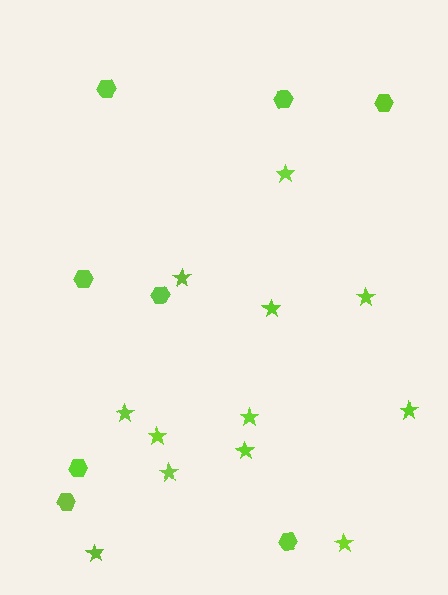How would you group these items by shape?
There are 2 groups: one group of stars (12) and one group of hexagons (8).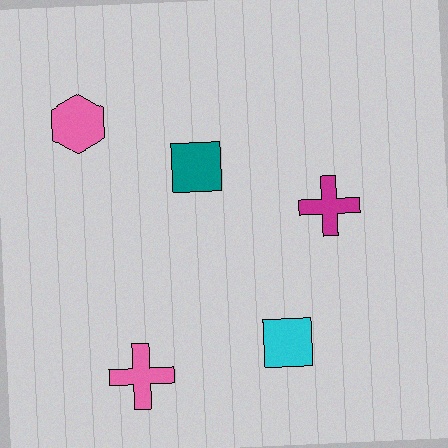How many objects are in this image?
There are 5 objects.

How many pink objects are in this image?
There are 2 pink objects.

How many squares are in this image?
There are 2 squares.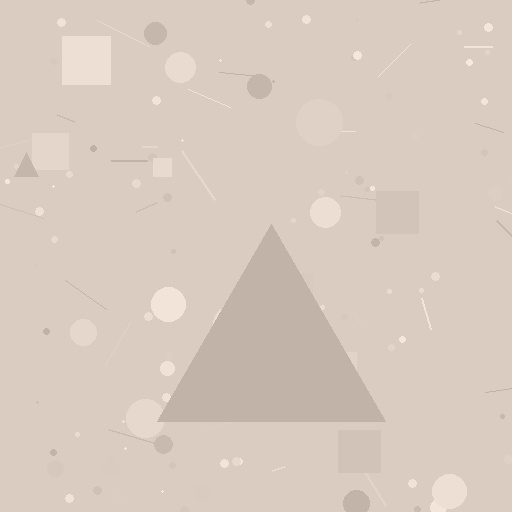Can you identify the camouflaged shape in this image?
The camouflaged shape is a triangle.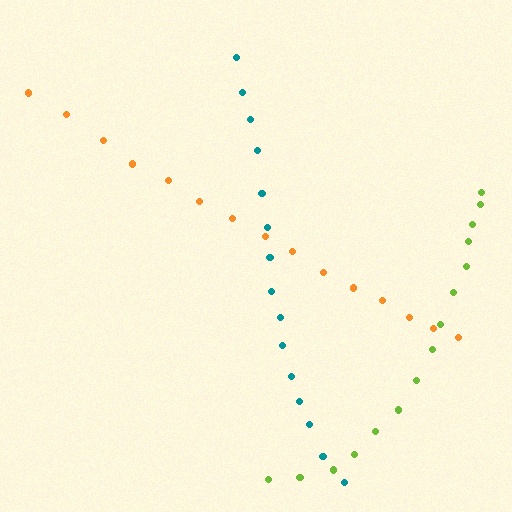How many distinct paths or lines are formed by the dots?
There are 3 distinct paths.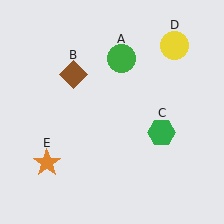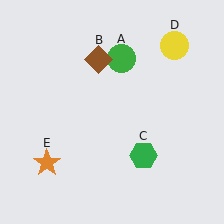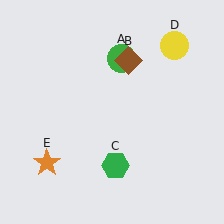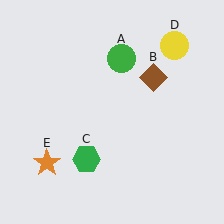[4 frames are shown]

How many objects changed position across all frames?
2 objects changed position: brown diamond (object B), green hexagon (object C).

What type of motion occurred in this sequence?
The brown diamond (object B), green hexagon (object C) rotated clockwise around the center of the scene.